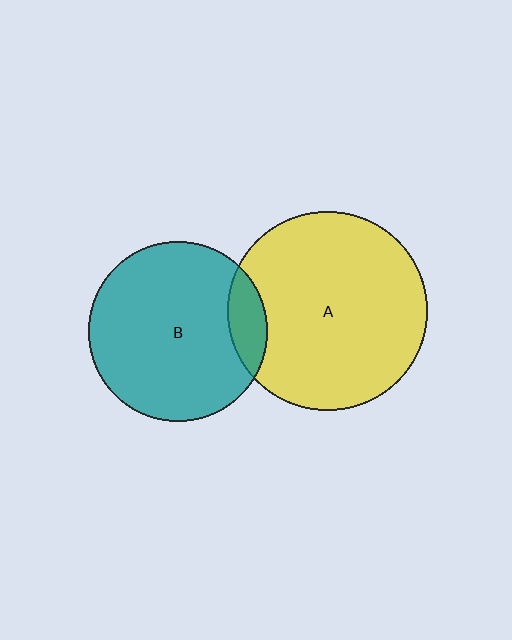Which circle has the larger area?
Circle A (yellow).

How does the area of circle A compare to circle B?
Approximately 1.2 times.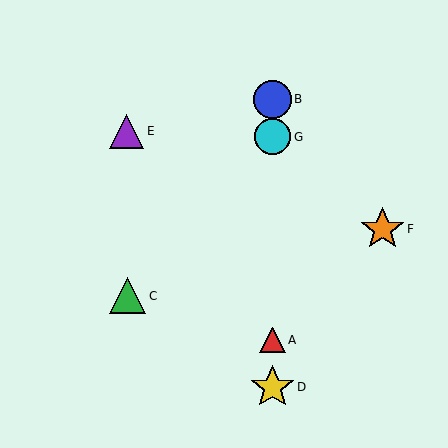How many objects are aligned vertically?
4 objects (A, B, D, G) are aligned vertically.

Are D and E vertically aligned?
No, D is at x≈273 and E is at x≈127.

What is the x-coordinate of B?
Object B is at x≈273.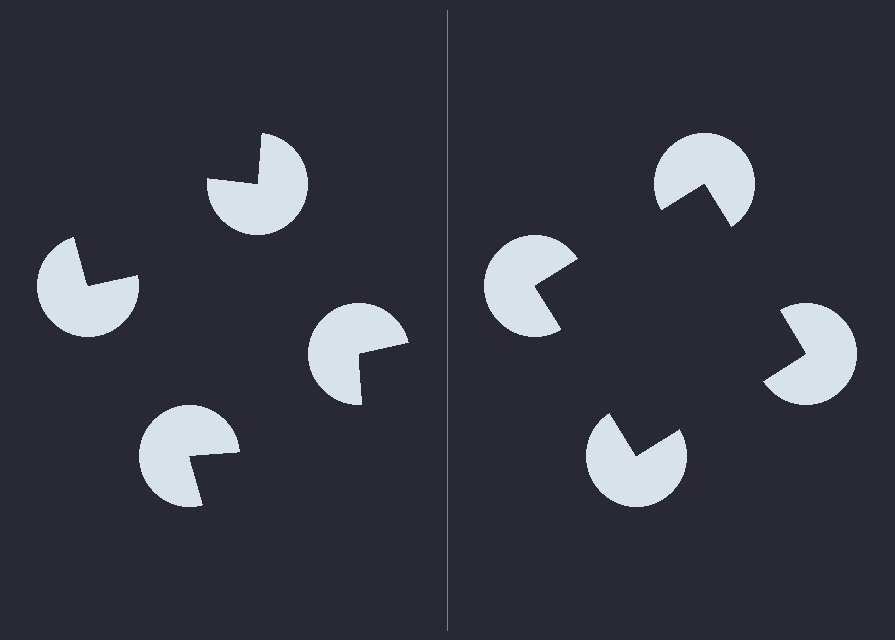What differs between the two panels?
The pac-man discs are positioned identically on both sides; only the wedge orientations differ. On the right they align to a square; on the left they are misaligned.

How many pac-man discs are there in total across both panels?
8 — 4 on each side.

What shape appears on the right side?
An illusory square.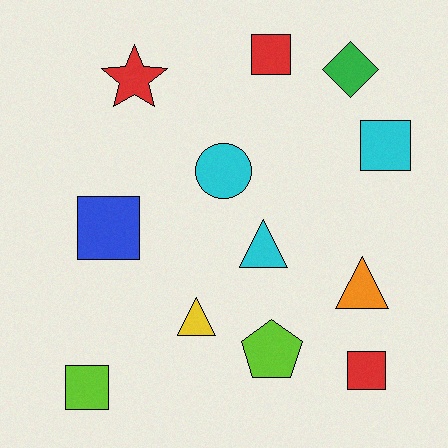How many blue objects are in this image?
There is 1 blue object.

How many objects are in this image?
There are 12 objects.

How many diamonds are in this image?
There is 1 diamond.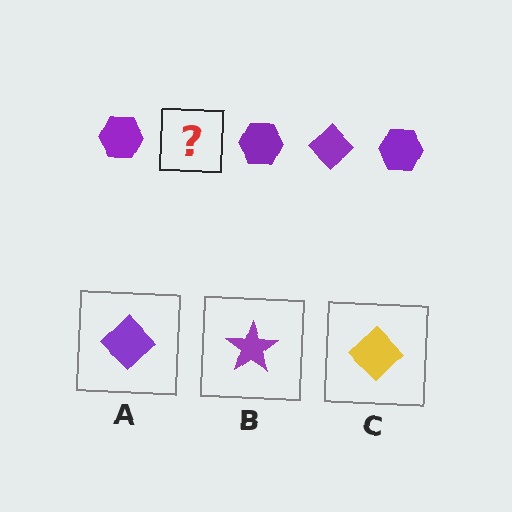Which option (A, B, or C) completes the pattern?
A.